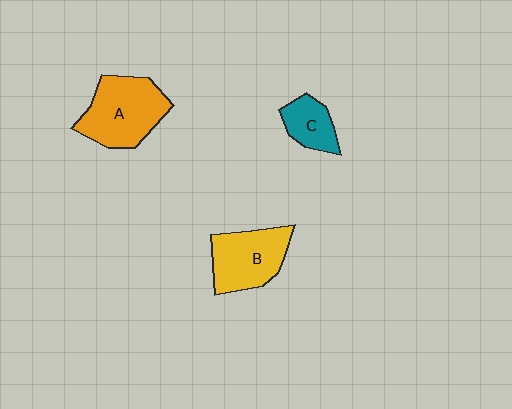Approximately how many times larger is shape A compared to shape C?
Approximately 2.1 times.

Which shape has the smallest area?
Shape C (teal).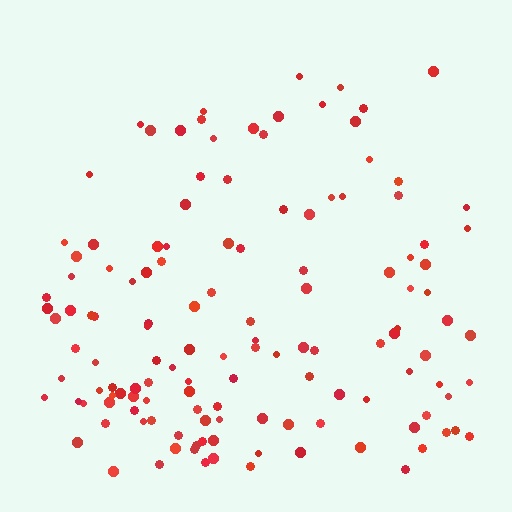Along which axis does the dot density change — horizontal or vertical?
Vertical.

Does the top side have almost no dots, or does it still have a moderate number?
Still a moderate number, just noticeably fewer than the bottom.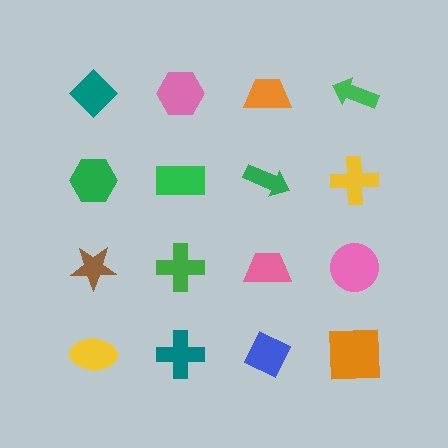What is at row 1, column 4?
A green arrow.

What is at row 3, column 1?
A brown star.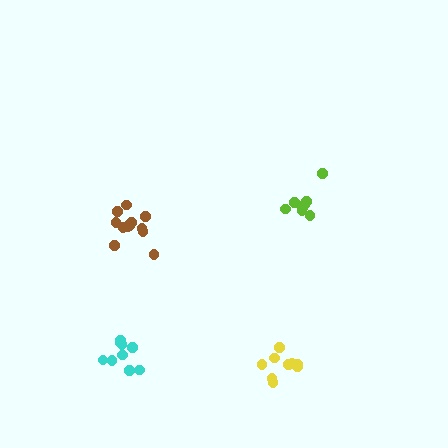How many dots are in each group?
Group 1: 12 dots, Group 2: 8 dots, Group 3: 9 dots, Group 4: 9 dots (38 total).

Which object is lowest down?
The yellow cluster is bottommost.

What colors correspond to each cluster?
The clusters are colored: brown, lime, yellow, cyan.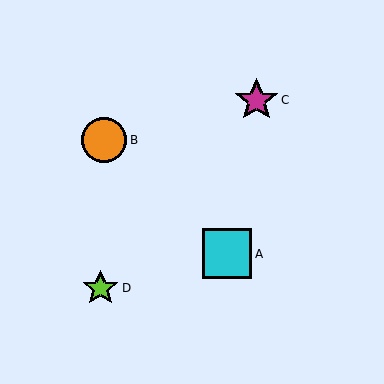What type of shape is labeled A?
Shape A is a cyan square.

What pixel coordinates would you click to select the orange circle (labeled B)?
Click at (104, 140) to select the orange circle B.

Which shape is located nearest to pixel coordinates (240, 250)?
The cyan square (labeled A) at (227, 254) is nearest to that location.